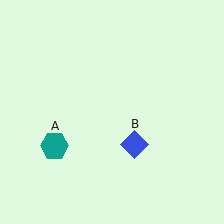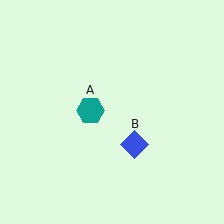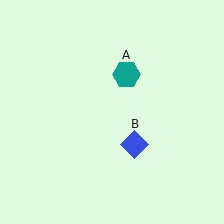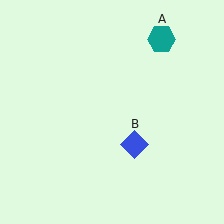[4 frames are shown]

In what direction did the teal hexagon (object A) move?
The teal hexagon (object A) moved up and to the right.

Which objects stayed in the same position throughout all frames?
Blue diamond (object B) remained stationary.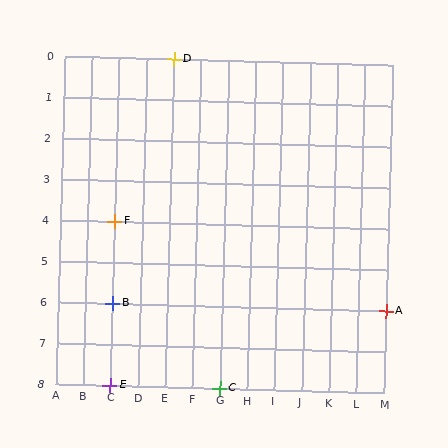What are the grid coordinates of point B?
Point B is at grid coordinates (C, 6).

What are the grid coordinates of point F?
Point F is at grid coordinates (C, 4).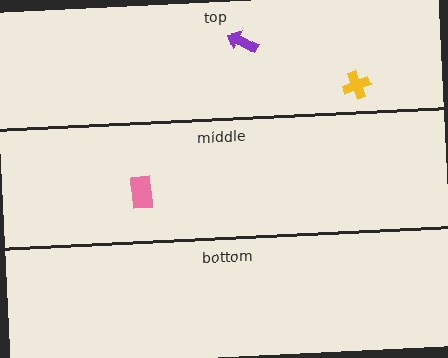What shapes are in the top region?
The purple arrow, the yellow cross.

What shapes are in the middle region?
The pink rectangle.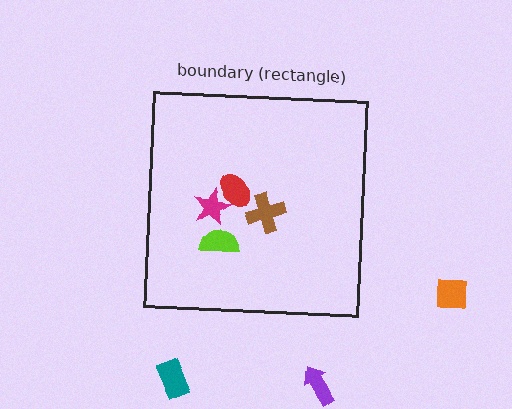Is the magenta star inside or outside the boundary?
Inside.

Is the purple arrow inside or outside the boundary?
Outside.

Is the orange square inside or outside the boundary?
Outside.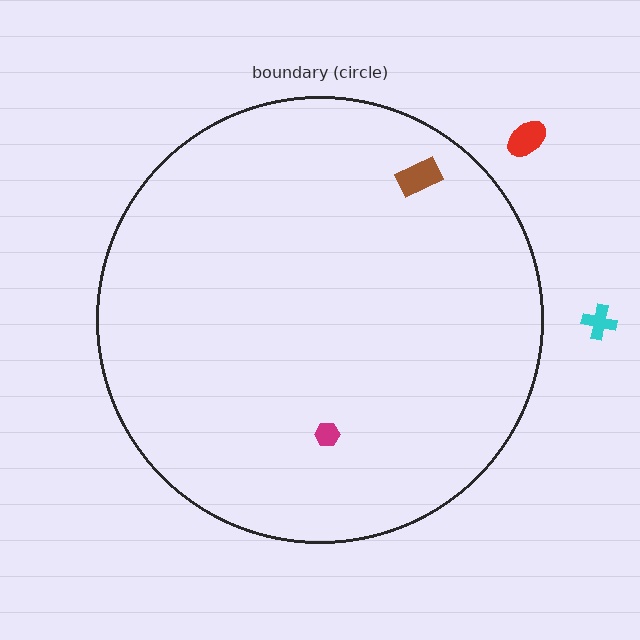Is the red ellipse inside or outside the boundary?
Outside.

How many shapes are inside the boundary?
2 inside, 2 outside.